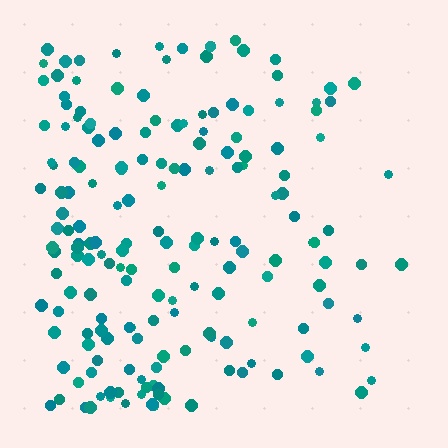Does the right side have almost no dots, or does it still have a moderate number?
Still a moderate number, just noticeably fewer than the left.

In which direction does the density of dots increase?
From right to left, with the left side densest.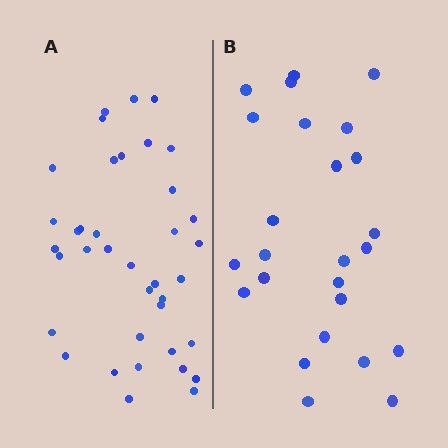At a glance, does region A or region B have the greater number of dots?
Region A (the left region) has more dots.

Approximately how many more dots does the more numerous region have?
Region A has approximately 15 more dots than region B.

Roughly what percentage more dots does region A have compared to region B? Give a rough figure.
About 50% more.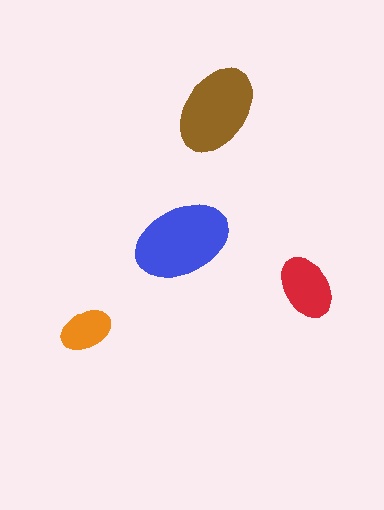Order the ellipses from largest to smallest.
the blue one, the brown one, the red one, the orange one.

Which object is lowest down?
The orange ellipse is bottommost.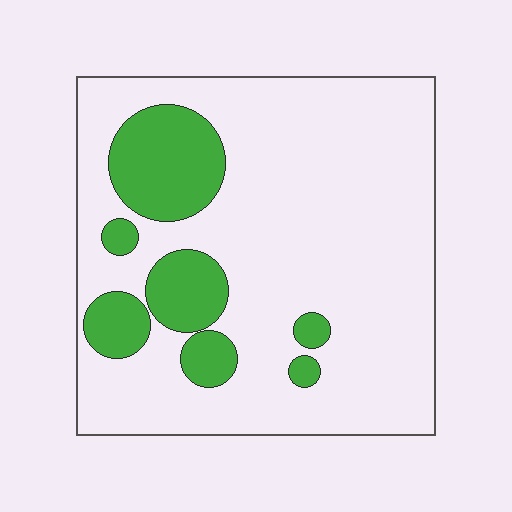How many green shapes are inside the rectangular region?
7.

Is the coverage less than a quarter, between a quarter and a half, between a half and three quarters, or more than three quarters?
Less than a quarter.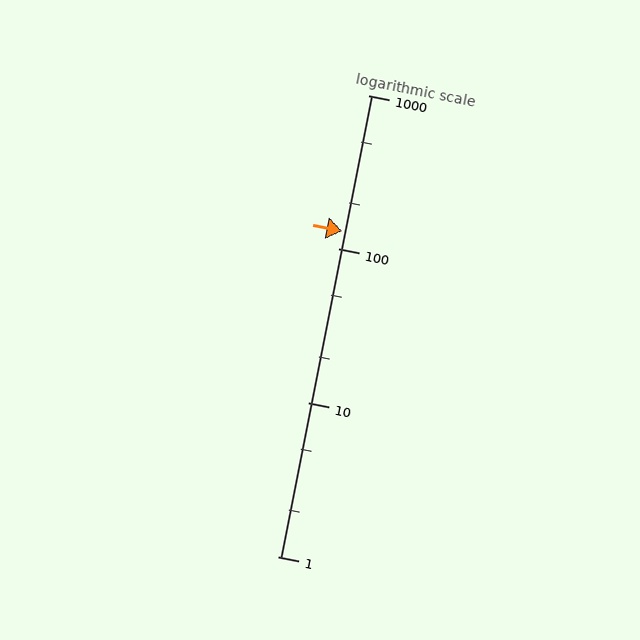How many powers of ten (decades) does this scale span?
The scale spans 3 decades, from 1 to 1000.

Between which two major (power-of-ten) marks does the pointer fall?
The pointer is between 100 and 1000.